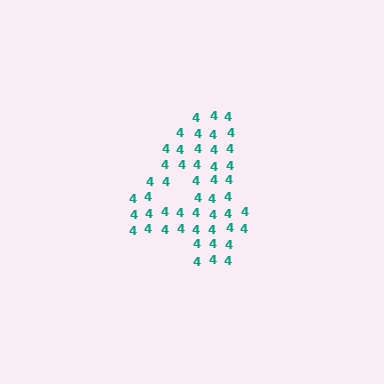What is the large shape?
The large shape is the digit 4.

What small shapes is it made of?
It is made of small digit 4's.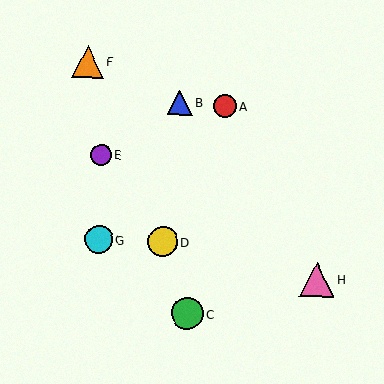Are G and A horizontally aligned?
No, G is at y≈240 and A is at y≈106.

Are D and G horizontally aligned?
Yes, both are at y≈242.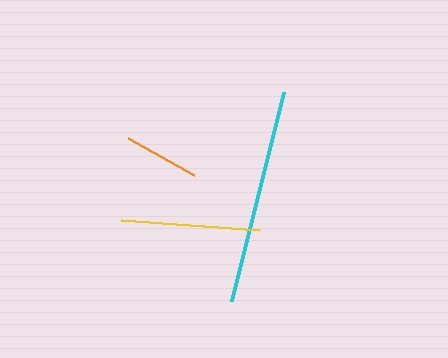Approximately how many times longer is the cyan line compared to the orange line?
The cyan line is approximately 2.9 times the length of the orange line.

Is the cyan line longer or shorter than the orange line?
The cyan line is longer than the orange line.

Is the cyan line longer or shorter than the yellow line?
The cyan line is longer than the yellow line.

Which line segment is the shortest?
The orange line is the shortest at approximately 75 pixels.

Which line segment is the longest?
The cyan line is the longest at approximately 215 pixels.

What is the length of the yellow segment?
The yellow segment is approximately 138 pixels long.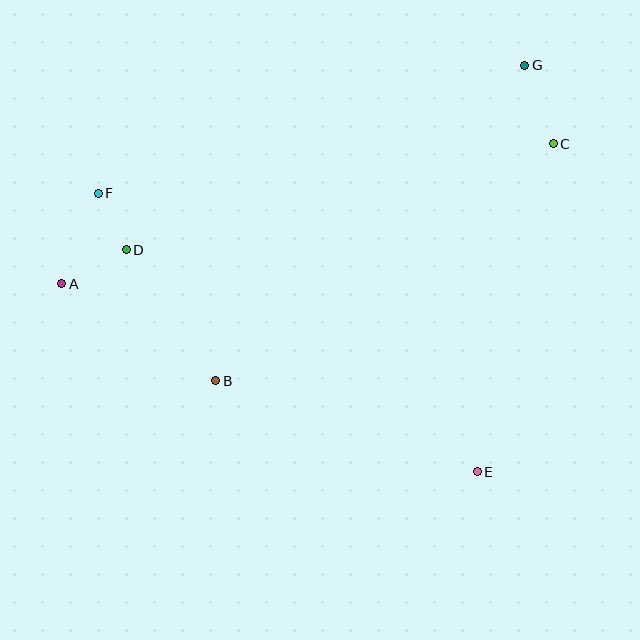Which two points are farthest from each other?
Points A and G are farthest from each other.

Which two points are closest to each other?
Points D and F are closest to each other.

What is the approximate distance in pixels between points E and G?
The distance between E and G is approximately 409 pixels.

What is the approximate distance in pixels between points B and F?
The distance between B and F is approximately 221 pixels.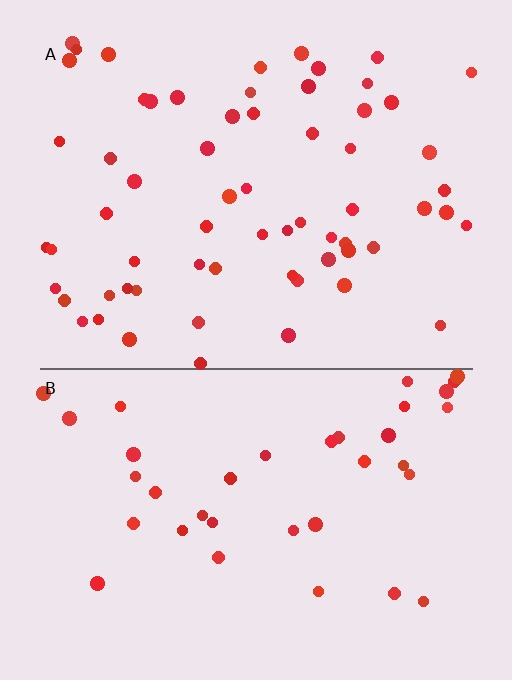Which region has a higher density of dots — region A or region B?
A (the top).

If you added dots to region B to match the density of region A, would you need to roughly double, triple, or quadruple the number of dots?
Approximately double.